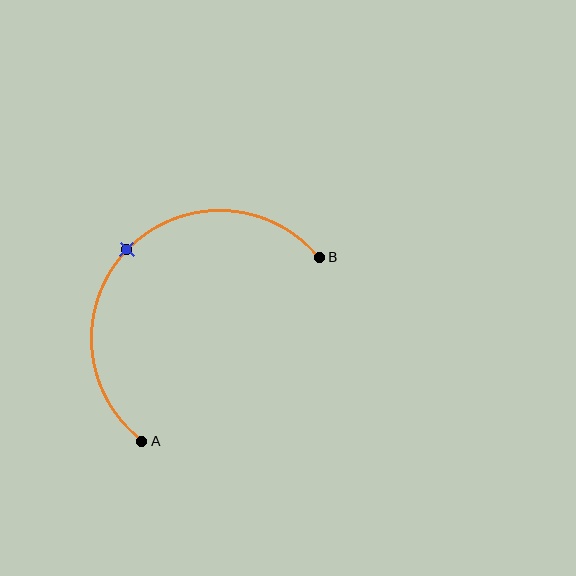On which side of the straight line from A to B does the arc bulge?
The arc bulges above and to the left of the straight line connecting A and B.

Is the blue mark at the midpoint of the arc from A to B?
Yes. The blue mark lies on the arc at equal arc-length from both A and B — it is the arc midpoint.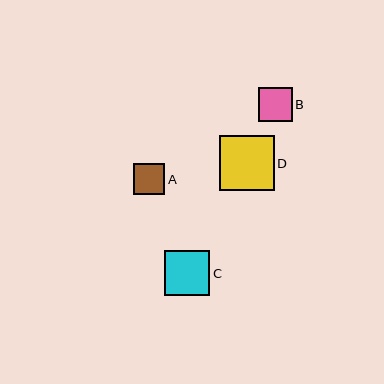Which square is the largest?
Square D is the largest with a size of approximately 55 pixels.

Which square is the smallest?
Square A is the smallest with a size of approximately 31 pixels.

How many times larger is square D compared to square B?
Square D is approximately 1.6 times the size of square B.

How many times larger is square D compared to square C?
Square D is approximately 1.2 times the size of square C.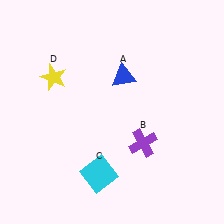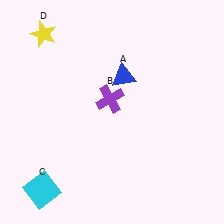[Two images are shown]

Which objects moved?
The objects that moved are: the purple cross (B), the cyan square (C), the yellow star (D).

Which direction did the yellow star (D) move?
The yellow star (D) moved up.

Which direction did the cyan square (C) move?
The cyan square (C) moved left.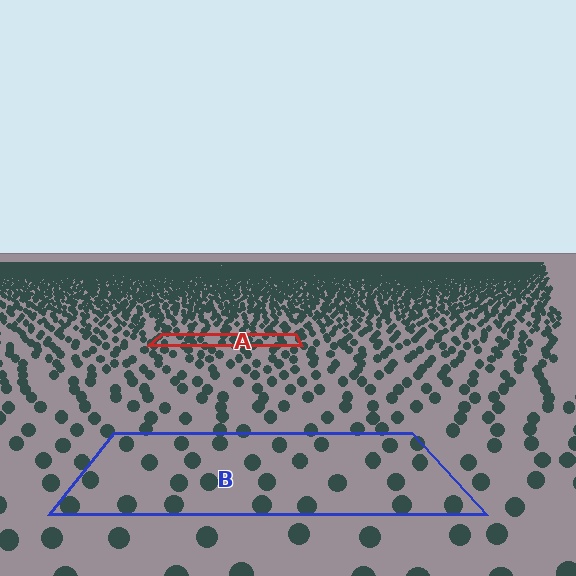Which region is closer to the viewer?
Region B is closer. The texture elements there are larger and more spread out.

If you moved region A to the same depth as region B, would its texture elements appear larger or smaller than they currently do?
They would appear larger. At a closer depth, the same texture elements are projected at a bigger on-screen size.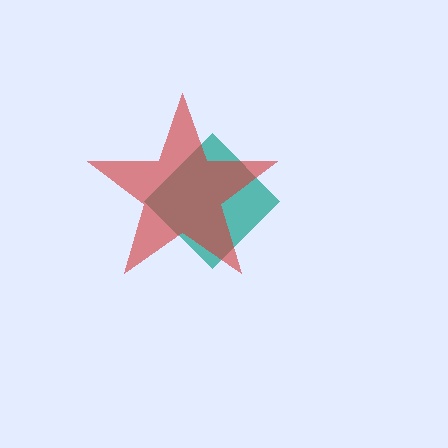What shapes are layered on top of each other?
The layered shapes are: a teal diamond, a red star.